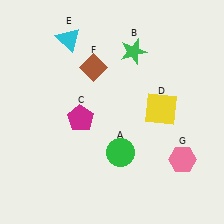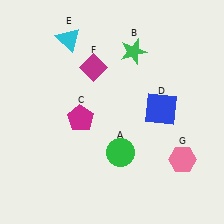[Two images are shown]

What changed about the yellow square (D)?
In Image 1, D is yellow. In Image 2, it changed to blue.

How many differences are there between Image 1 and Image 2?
There are 2 differences between the two images.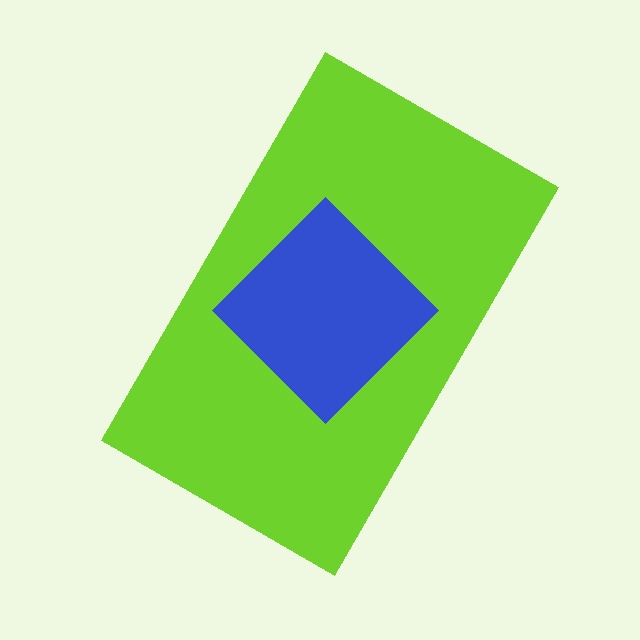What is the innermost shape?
The blue diamond.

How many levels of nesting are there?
2.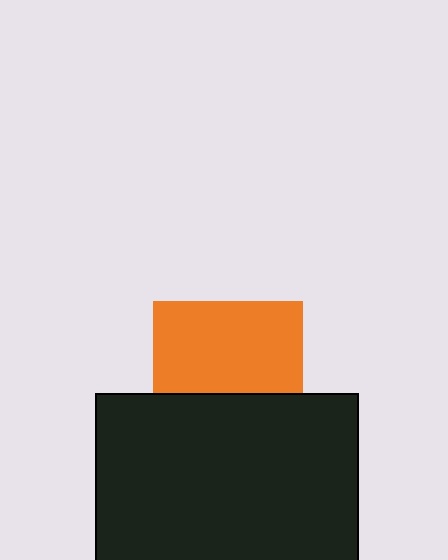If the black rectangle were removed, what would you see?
You would see the complete orange square.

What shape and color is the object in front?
The object in front is a black rectangle.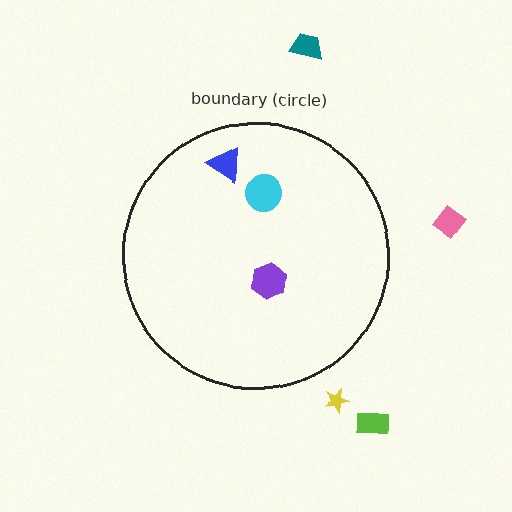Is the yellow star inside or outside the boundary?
Outside.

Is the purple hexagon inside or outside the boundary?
Inside.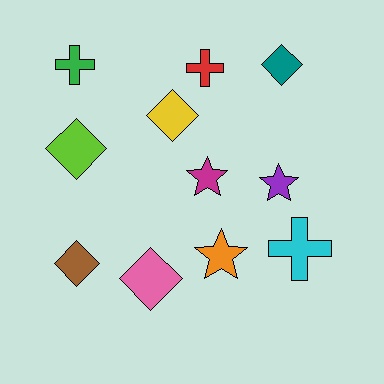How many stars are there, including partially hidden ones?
There are 3 stars.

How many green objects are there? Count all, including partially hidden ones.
There is 1 green object.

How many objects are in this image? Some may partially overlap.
There are 11 objects.